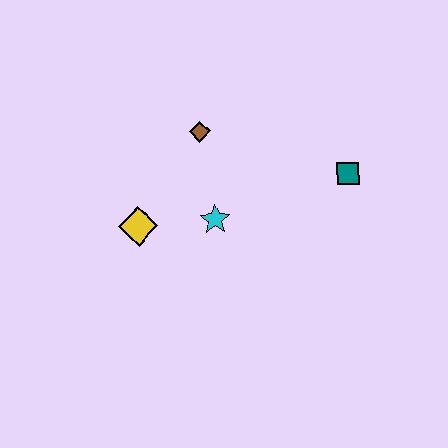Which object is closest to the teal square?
The cyan star is closest to the teal square.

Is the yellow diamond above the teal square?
No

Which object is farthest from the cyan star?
The teal square is farthest from the cyan star.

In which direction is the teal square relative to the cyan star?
The teal square is to the right of the cyan star.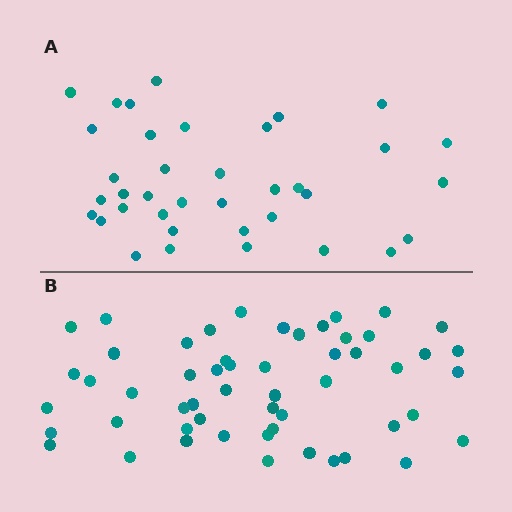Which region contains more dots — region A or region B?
Region B (the bottom region) has more dots.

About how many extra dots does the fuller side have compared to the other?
Region B has approximately 15 more dots than region A.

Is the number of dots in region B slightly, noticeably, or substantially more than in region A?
Region B has substantially more. The ratio is roughly 1.5 to 1.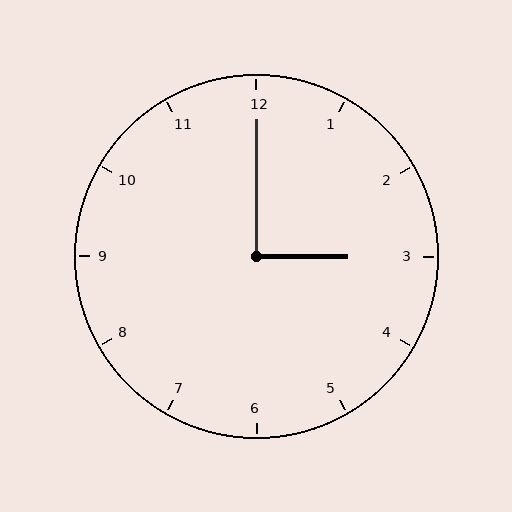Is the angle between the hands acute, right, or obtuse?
It is right.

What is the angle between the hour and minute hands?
Approximately 90 degrees.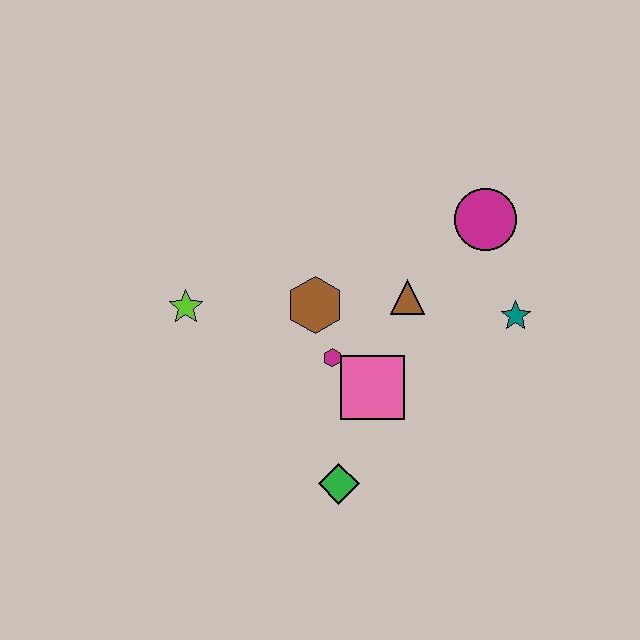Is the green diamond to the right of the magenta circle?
No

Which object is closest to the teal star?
The magenta circle is closest to the teal star.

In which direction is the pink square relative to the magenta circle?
The pink square is below the magenta circle.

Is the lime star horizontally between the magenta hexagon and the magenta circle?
No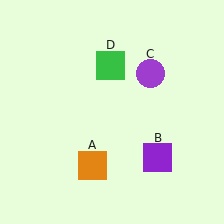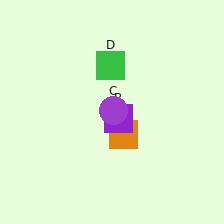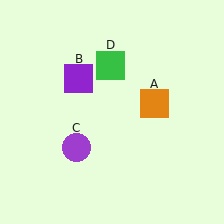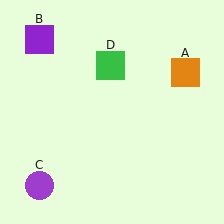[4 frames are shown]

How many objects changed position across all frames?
3 objects changed position: orange square (object A), purple square (object B), purple circle (object C).